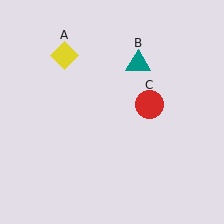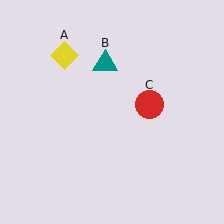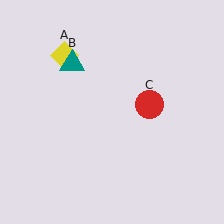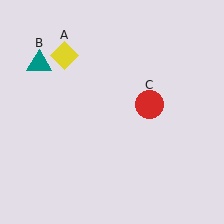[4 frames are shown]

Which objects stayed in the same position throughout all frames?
Yellow diamond (object A) and red circle (object C) remained stationary.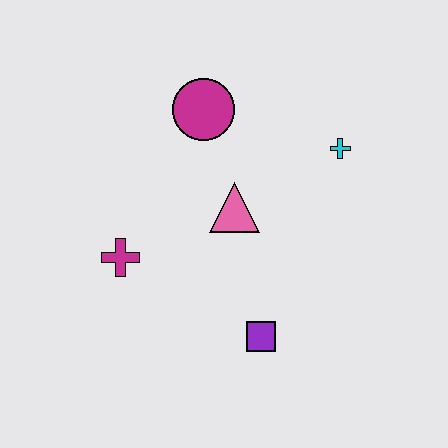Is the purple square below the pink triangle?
Yes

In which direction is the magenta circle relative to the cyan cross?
The magenta circle is to the left of the cyan cross.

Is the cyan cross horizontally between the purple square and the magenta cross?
No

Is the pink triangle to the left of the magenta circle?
No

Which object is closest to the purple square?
The pink triangle is closest to the purple square.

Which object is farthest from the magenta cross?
The cyan cross is farthest from the magenta cross.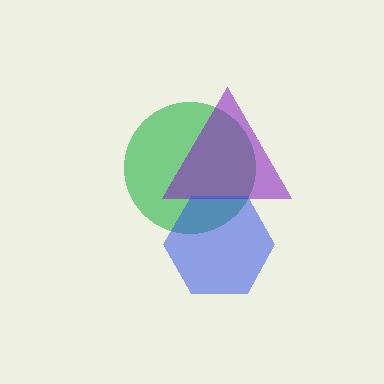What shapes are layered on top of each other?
The layered shapes are: a green circle, a purple triangle, a blue hexagon.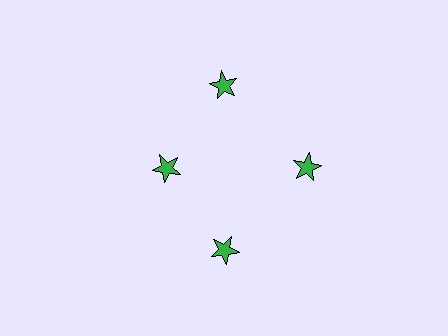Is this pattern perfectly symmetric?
No. The 4 green stars are arranged in a ring, but one element near the 9 o'clock position is pulled inward toward the center, breaking the 4-fold rotational symmetry.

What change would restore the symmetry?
The symmetry would be restored by moving it outward, back onto the ring so that all 4 stars sit at equal angles and equal distance from the center.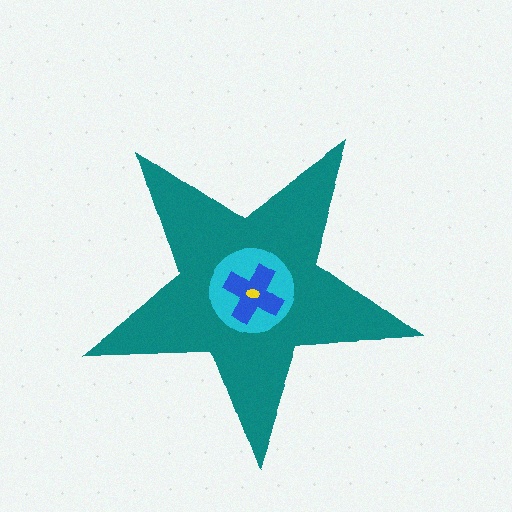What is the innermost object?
The yellow ellipse.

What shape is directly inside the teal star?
The cyan circle.